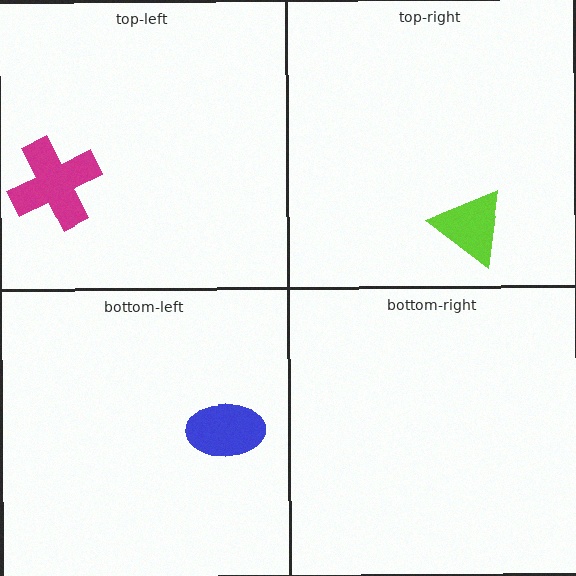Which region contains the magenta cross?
The top-left region.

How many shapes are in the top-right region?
1.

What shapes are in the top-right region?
The lime triangle.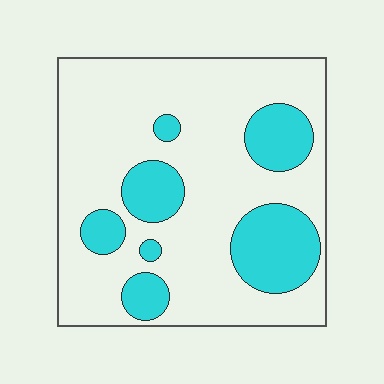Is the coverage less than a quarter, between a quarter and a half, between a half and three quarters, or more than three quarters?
Less than a quarter.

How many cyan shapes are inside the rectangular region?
7.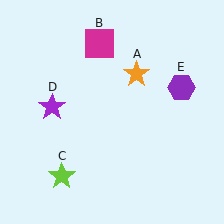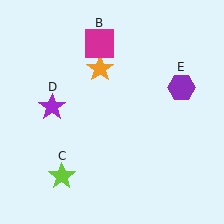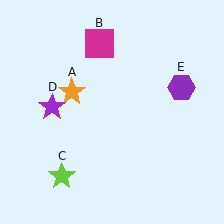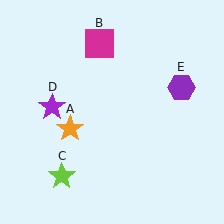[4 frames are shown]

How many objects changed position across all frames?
1 object changed position: orange star (object A).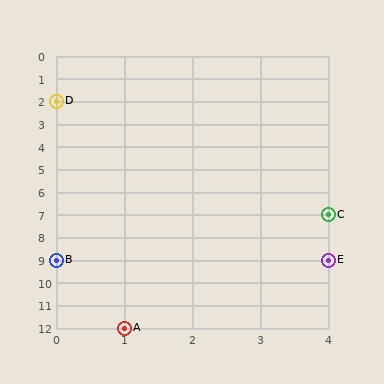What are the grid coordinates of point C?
Point C is at grid coordinates (4, 7).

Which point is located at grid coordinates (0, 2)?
Point D is at (0, 2).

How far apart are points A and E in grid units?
Points A and E are 3 columns and 3 rows apart (about 4.2 grid units diagonally).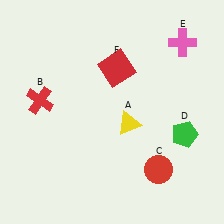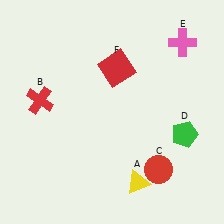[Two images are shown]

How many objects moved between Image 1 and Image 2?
1 object moved between the two images.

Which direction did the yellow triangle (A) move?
The yellow triangle (A) moved down.